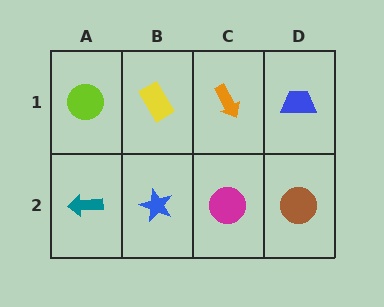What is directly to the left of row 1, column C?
A yellow rectangle.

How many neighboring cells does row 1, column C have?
3.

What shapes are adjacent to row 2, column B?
A yellow rectangle (row 1, column B), a teal arrow (row 2, column A), a magenta circle (row 2, column C).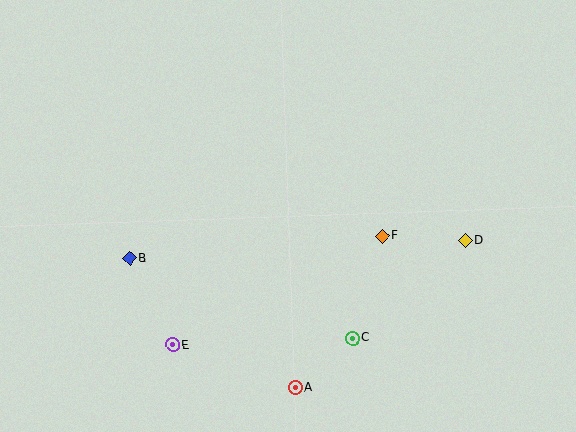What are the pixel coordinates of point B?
Point B is at (130, 258).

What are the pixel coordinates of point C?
Point C is at (353, 338).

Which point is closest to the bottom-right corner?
Point D is closest to the bottom-right corner.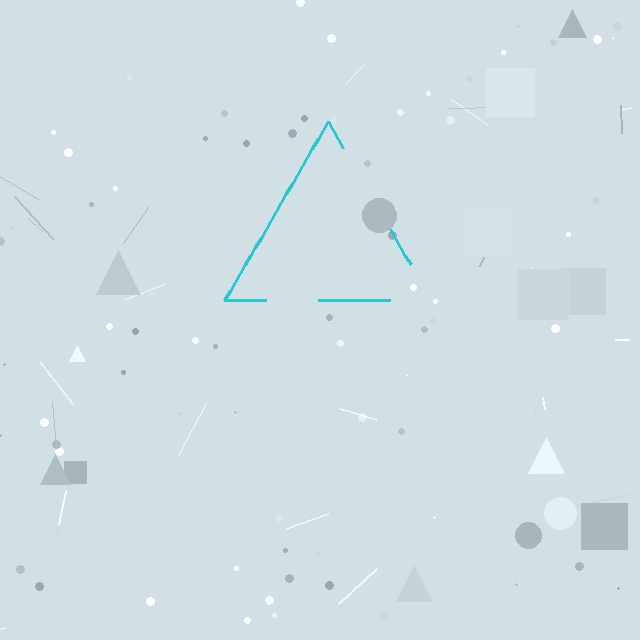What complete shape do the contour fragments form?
The contour fragments form a triangle.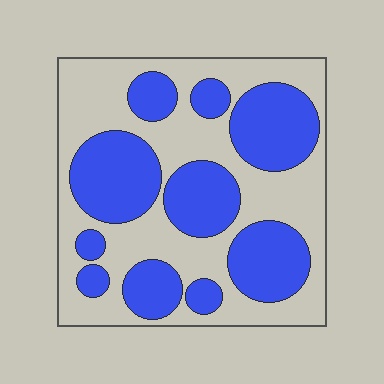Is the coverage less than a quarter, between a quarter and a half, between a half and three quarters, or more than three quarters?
Between a quarter and a half.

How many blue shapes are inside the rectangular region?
10.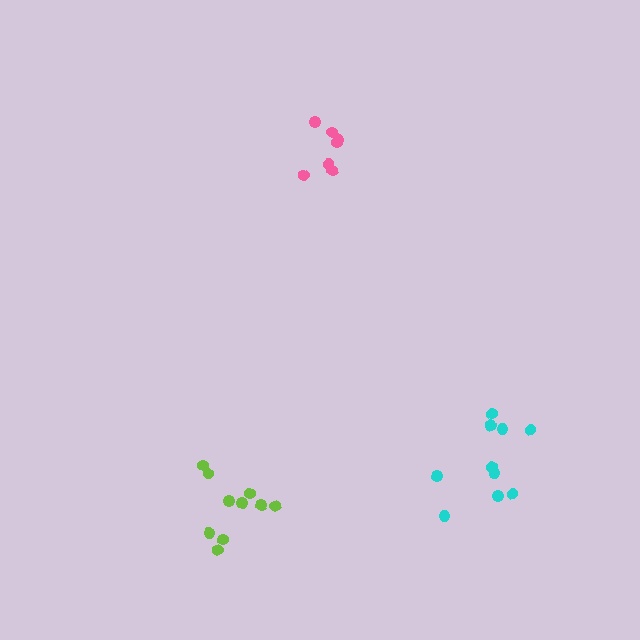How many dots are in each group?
Group 1: 10 dots, Group 2: 7 dots, Group 3: 10 dots (27 total).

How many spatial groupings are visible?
There are 3 spatial groupings.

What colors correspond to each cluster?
The clusters are colored: cyan, pink, lime.